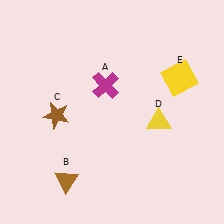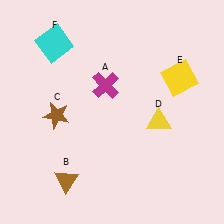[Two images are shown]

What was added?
A cyan square (F) was added in Image 2.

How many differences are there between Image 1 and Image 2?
There is 1 difference between the two images.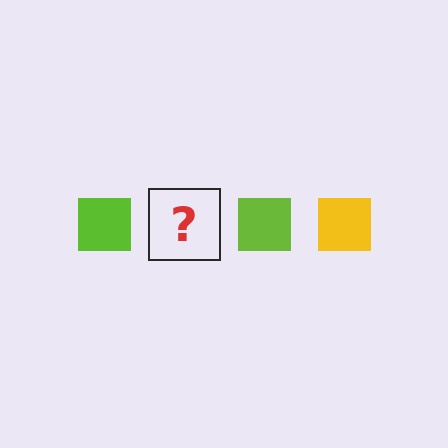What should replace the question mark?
The question mark should be replaced with a yellow square.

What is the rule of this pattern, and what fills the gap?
The rule is that the pattern cycles through lime, yellow squares. The gap should be filled with a yellow square.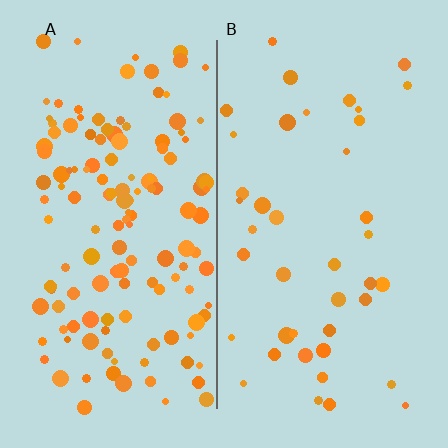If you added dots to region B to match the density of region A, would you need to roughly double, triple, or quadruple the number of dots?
Approximately triple.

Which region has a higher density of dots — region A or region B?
A (the left).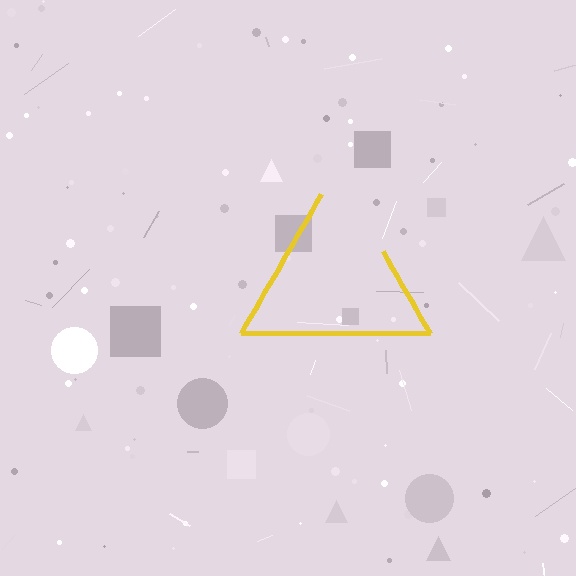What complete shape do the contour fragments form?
The contour fragments form a triangle.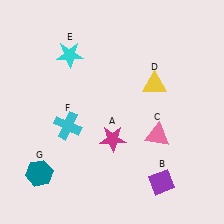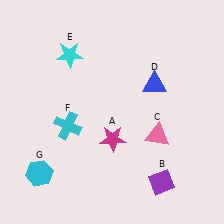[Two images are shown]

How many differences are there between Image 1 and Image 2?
There are 2 differences between the two images.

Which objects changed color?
D changed from yellow to blue. G changed from teal to cyan.